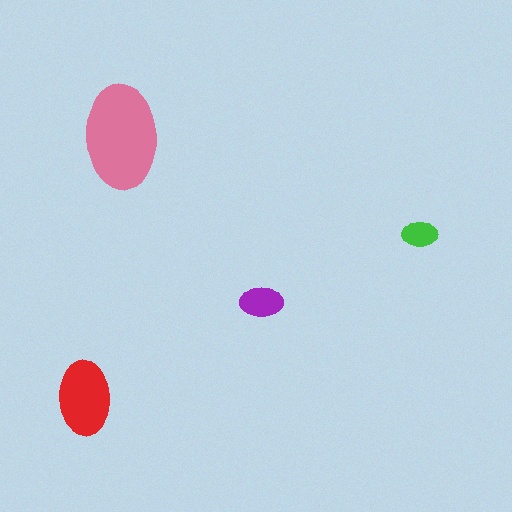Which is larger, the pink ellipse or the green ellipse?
The pink one.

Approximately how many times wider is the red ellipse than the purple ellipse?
About 1.5 times wider.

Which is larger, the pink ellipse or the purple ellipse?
The pink one.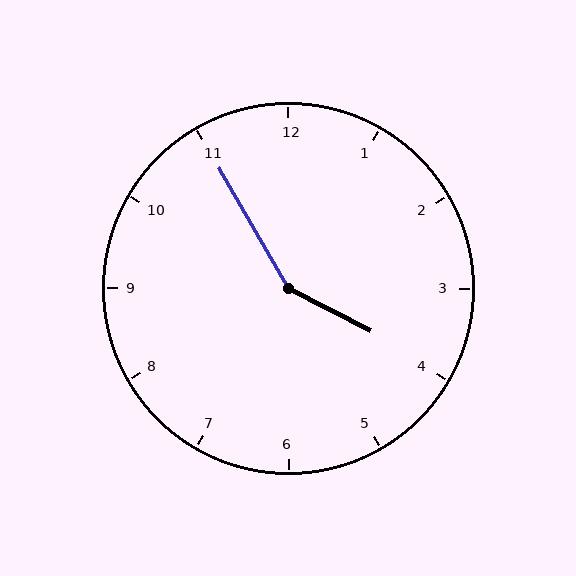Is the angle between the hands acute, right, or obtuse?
It is obtuse.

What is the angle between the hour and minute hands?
Approximately 148 degrees.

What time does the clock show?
3:55.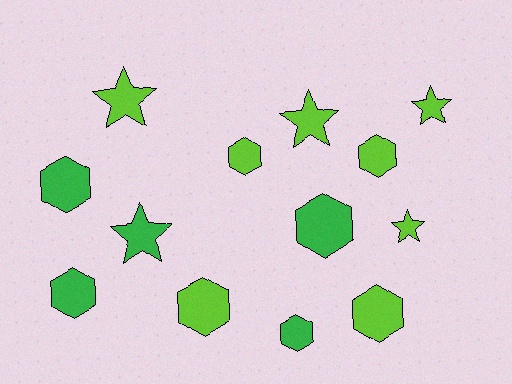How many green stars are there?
There is 1 green star.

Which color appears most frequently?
Lime, with 8 objects.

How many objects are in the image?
There are 13 objects.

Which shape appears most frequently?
Hexagon, with 8 objects.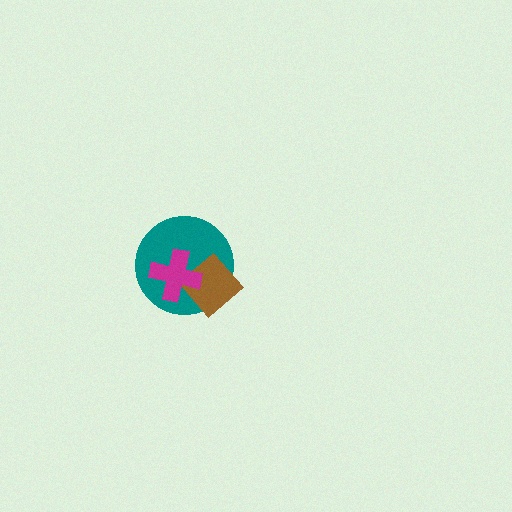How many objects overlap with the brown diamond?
2 objects overlap with the brown diamond.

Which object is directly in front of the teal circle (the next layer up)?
The brown diamond is directly in front of the teal circle.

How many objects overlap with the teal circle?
2 objects overlap with the teal circle.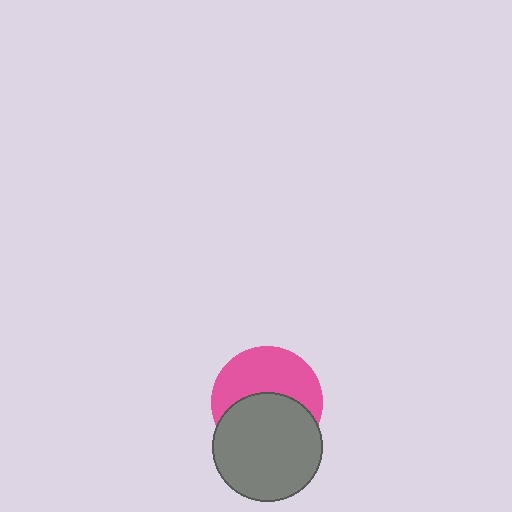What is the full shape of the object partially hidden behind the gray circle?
The partially hidden object is a pink circle.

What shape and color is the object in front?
The object in front is a gray circle.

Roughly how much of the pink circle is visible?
About half of it is visible (roughly 50%).